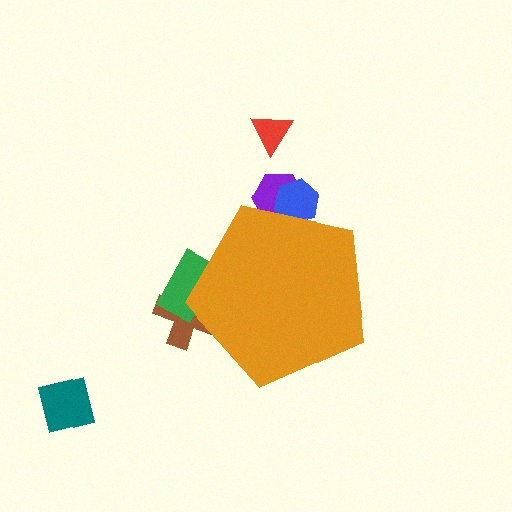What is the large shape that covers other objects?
An orange pentagon.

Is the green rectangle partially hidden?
Yes, the green rectangle is partially hidden behind the orange pentagon.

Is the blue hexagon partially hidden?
Yes, the blue hexagon is partially hidden behind the orange pentagon.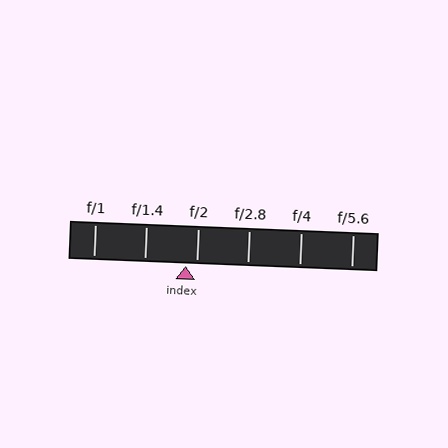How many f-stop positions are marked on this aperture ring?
There are 6 f-stop positions marked.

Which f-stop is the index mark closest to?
The index mark is closest to f/2.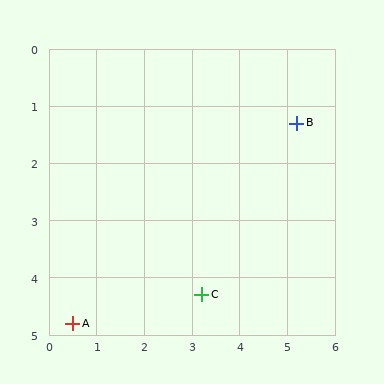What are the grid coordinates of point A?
Point A is at approximately (0.5, 4.8).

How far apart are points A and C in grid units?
Points A and C are about 2.7 grid units apart.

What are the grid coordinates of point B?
Point B is at approximately (5.2, 1.3).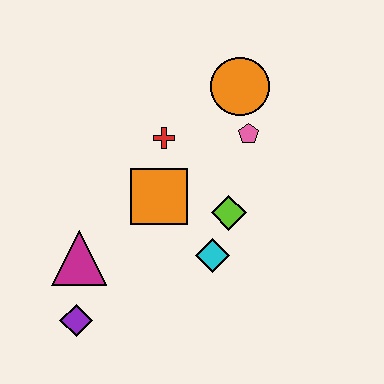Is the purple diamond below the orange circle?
Yes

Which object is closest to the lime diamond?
The cyan diamond is closest to the lime diamond.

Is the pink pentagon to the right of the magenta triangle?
Yes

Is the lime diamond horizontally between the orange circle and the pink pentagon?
No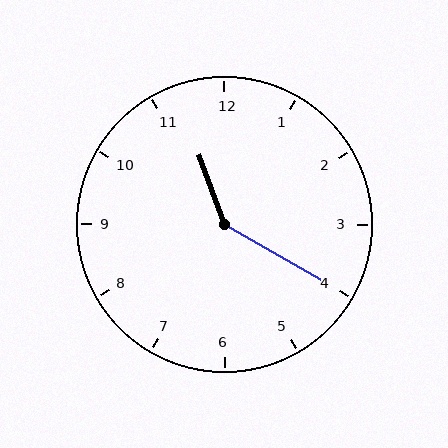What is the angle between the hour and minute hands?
Approximately 140 degrees.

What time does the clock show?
11:20.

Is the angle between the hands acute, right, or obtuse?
It is obtuse.